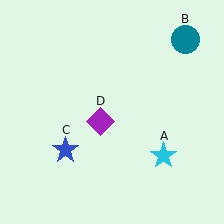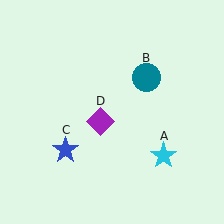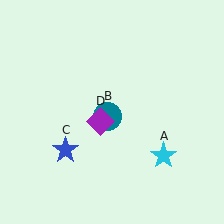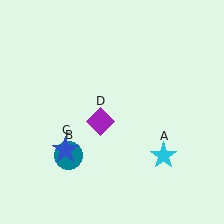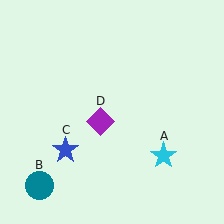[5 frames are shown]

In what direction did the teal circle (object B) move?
The teal circle (object B) moved down and to the left.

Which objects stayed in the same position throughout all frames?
Cyan star (object A) and blue star (object C) and purple diamond (object D) remained stationary.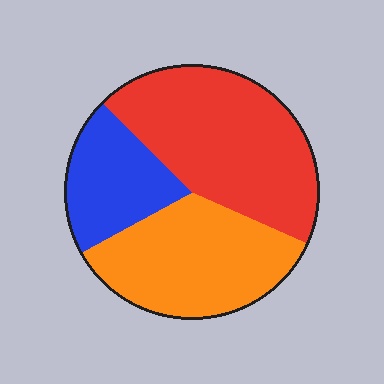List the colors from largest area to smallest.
From largest to smallest: red, orange, blue.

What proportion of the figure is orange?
Orange takes up between a third and a half of the figure.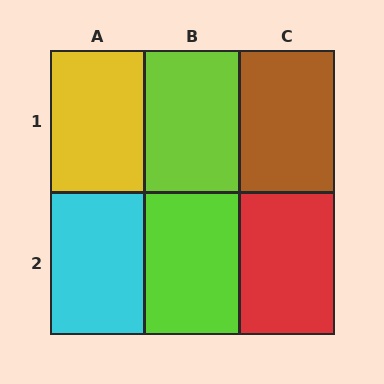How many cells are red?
1 cell is red.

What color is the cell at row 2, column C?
Red.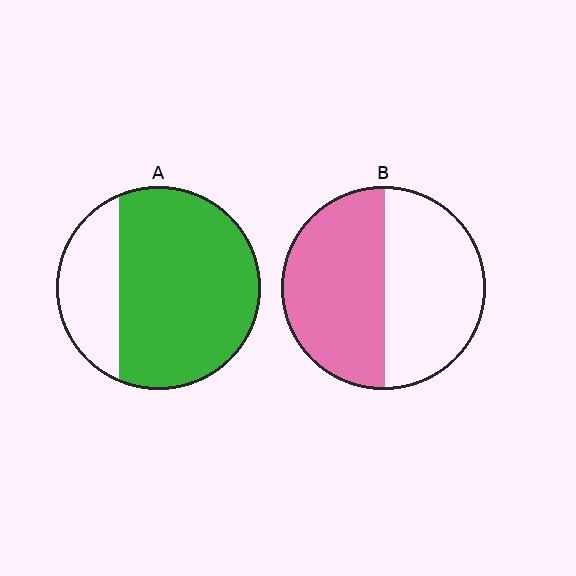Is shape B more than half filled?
Roughly half.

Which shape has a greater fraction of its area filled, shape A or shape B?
Shape A.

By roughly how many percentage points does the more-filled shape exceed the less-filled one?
By roughly 25 percentage points (A over B).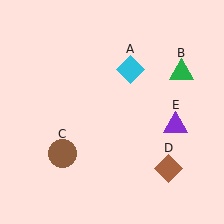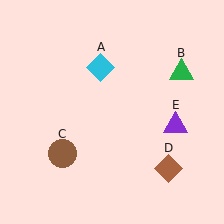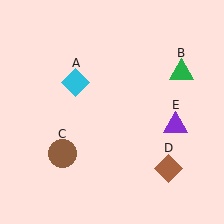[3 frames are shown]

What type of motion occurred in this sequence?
The cyan diamond (object A) rotated counterclockwise around the center of the scene.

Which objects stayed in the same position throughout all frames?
Green triangle (object B) and brown circle (object C) and brown diamond (object D) and purple triangle (object E) remained stationary.